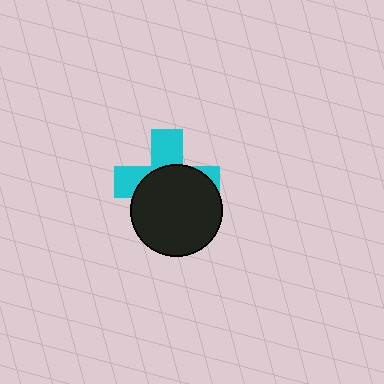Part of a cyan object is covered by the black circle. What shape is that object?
It is a cross.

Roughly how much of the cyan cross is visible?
A small part of it is visible (roughly 41%).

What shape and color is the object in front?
The object in front is a black circle.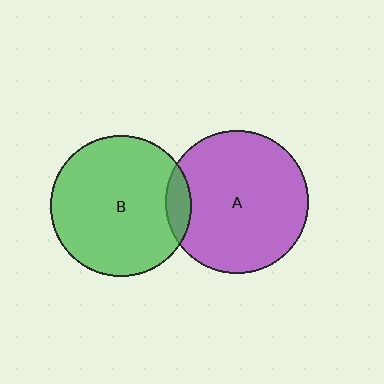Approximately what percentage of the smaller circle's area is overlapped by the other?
Approximately 10%.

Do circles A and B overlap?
Yes.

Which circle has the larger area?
Circle A (purple).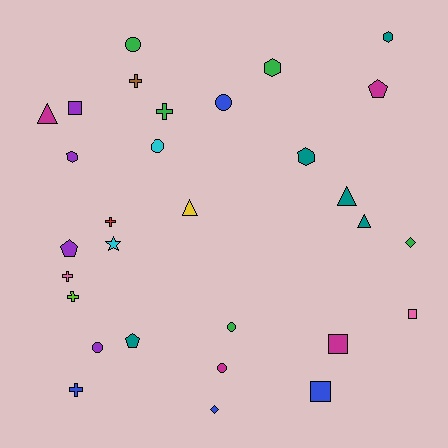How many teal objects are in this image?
There are 5 teal objects.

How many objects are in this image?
There are 30 objects.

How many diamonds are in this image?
There are 2 diamonds.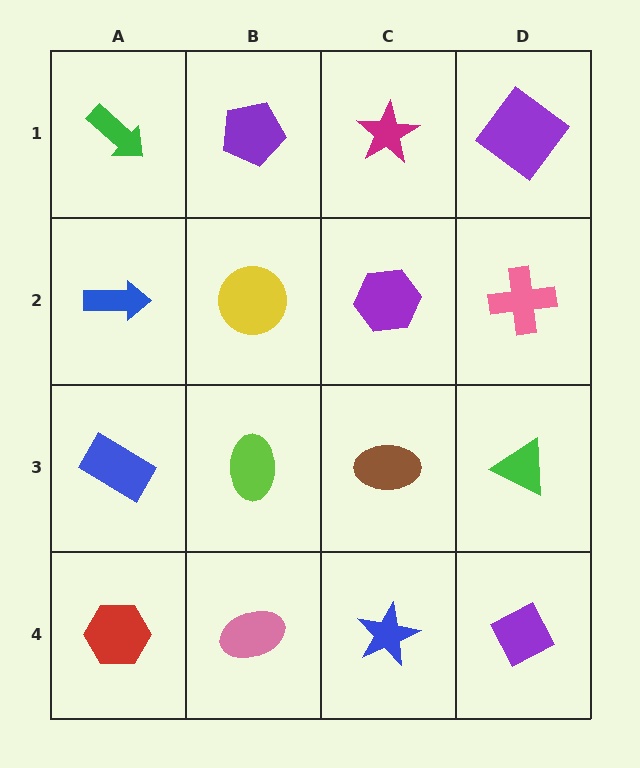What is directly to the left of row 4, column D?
A blue star.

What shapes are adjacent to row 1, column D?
A pink cross (row 2, column D), a magenta star (row 1, column C).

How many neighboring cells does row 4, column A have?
2.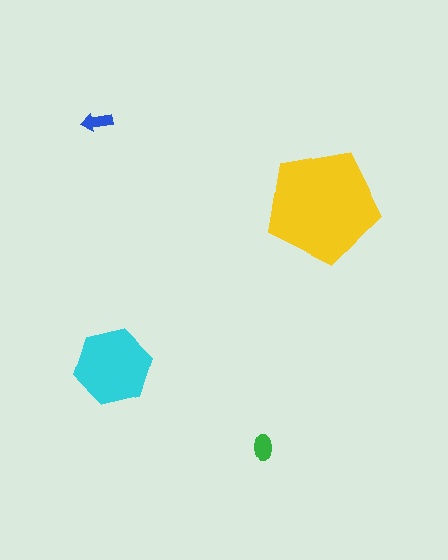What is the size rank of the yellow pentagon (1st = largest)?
1st.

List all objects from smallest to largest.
The blue arrow, the green ellipse, the cyan hexagon, the yellow pentagon.